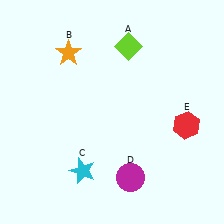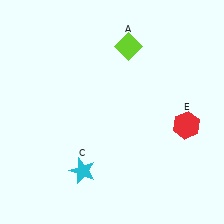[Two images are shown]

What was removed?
The orange star (B), the magenta circle (D) were removed in Image 2.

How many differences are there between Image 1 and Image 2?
There are 2 differences between the two images.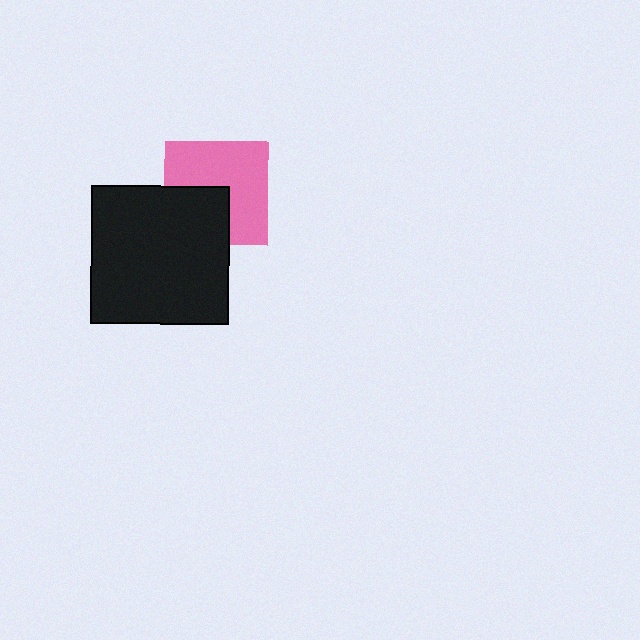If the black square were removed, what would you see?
You would see the complete pink square.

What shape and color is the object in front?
The object in front is a black square.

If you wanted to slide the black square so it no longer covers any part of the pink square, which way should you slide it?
Slide it toward the lower-left — that is the most direct way to separate the two shapes.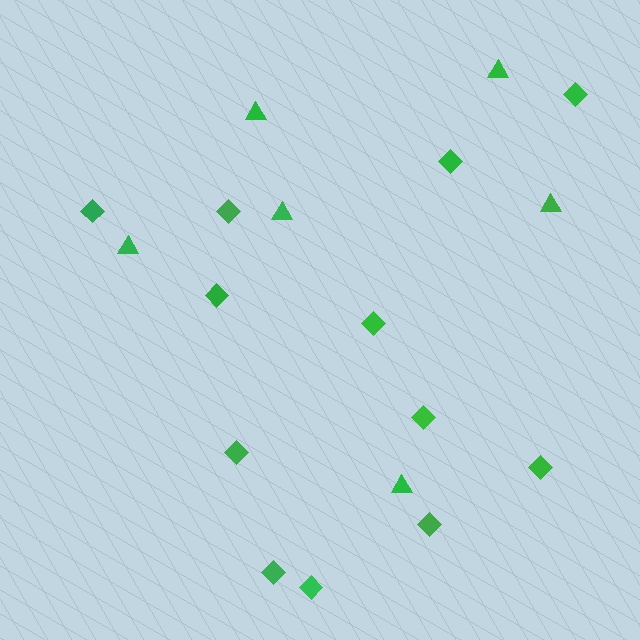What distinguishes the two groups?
There are 2 groups: one group of triangles (6) and one group of diamonds (12).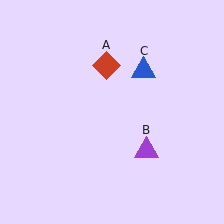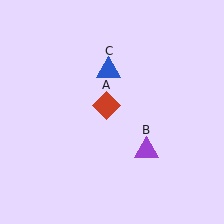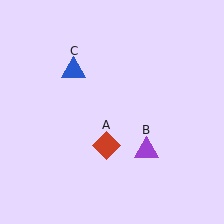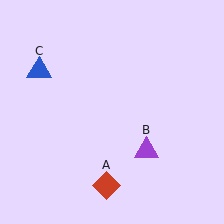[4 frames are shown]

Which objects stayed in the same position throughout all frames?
Purple triangle (object B) remained stationary.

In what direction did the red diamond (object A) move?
The red diamond (object A) moved down.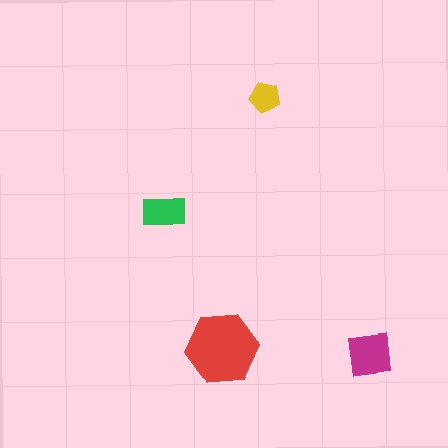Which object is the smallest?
The yellow pentagon.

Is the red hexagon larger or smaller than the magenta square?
Larger.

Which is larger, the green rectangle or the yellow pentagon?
The green rectangle.